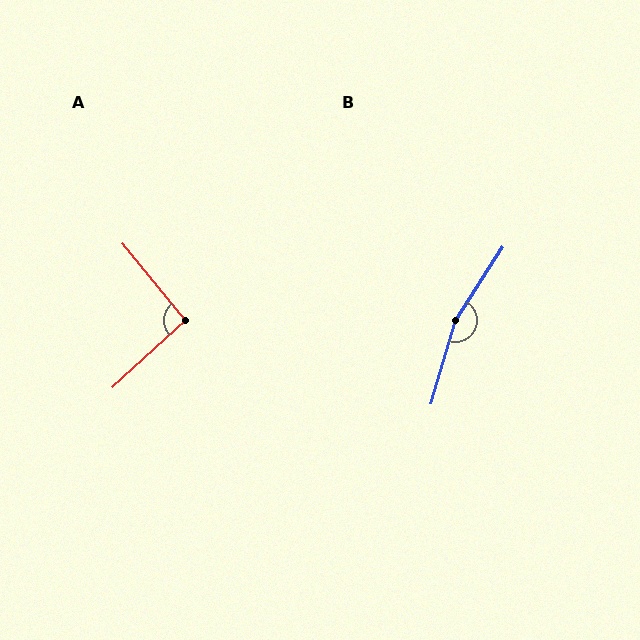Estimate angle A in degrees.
Approximately 93 degrees.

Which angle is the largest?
B, at approximately 163 degrees.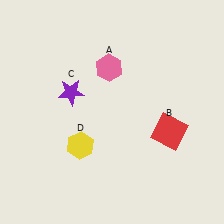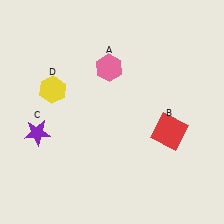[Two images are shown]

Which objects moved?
The objects that moved are: the purple star (C), the yellow hexagon (D).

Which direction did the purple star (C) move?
The purple star (C) moved down.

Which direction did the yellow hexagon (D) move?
The yellow hexagon (D) moved up.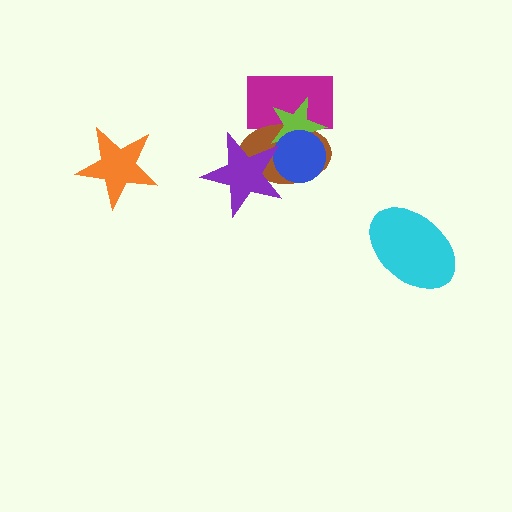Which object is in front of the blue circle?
The purple star is in front of the blue circle.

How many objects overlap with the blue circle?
4 objects overlap with the blue circle.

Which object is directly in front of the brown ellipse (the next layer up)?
The lime star is directly in front of the brown ellipse.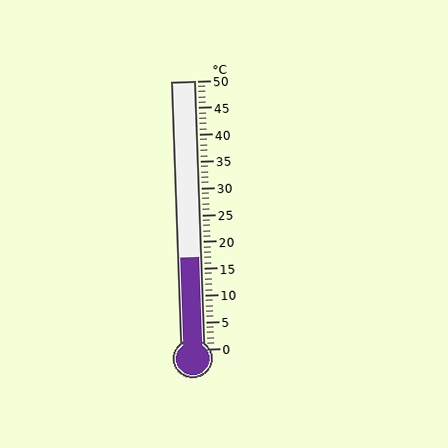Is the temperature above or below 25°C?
The temperature is below 25°C.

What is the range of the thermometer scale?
The thermometer scale ranges from 0°C to 50°C.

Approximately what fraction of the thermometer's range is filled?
The thermometer is filled to approximately 35% of its range.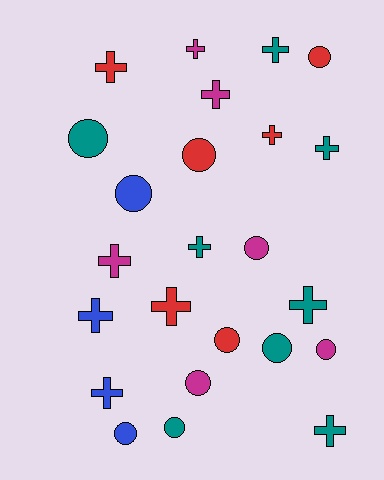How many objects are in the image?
There are 24 objects.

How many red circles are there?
There are 3 red circles.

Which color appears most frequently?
Teal, with 8 objects.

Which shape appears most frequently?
Cross, with 13 objects.